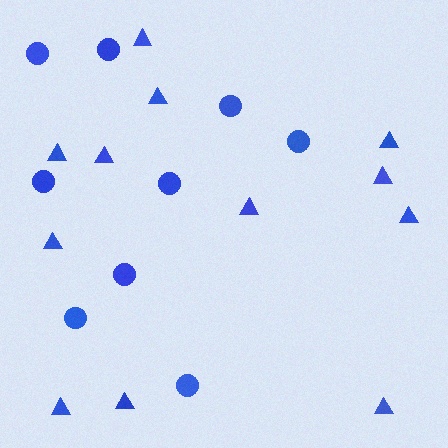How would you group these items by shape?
There are 2 groups: one group of circles (9) and one group of triangles (12).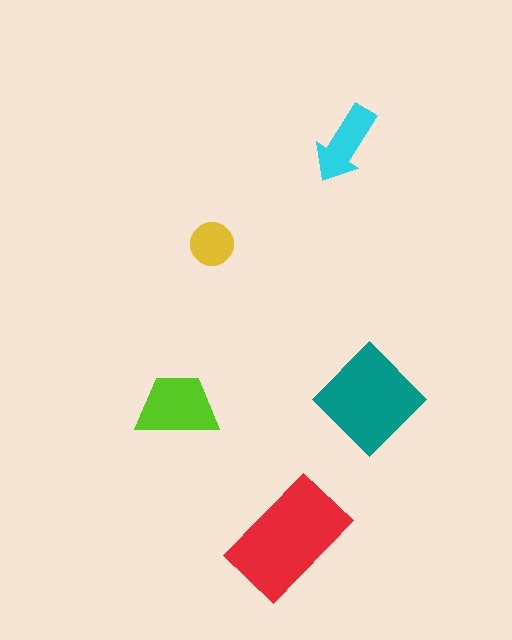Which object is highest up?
The cyan arrow is topmost.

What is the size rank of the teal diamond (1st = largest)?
2nd.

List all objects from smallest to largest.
The yellow circle, the cyan arrow, the lime trapezoid, the teal diamond, the red rectangle.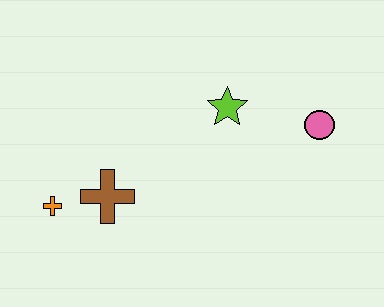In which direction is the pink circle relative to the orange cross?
The pink circle is to the right of the orange cross.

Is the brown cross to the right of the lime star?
No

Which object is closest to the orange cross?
The brown cross is closest to the orange cross.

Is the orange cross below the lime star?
Yes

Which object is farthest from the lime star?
The orange cross is farthest from the lime star.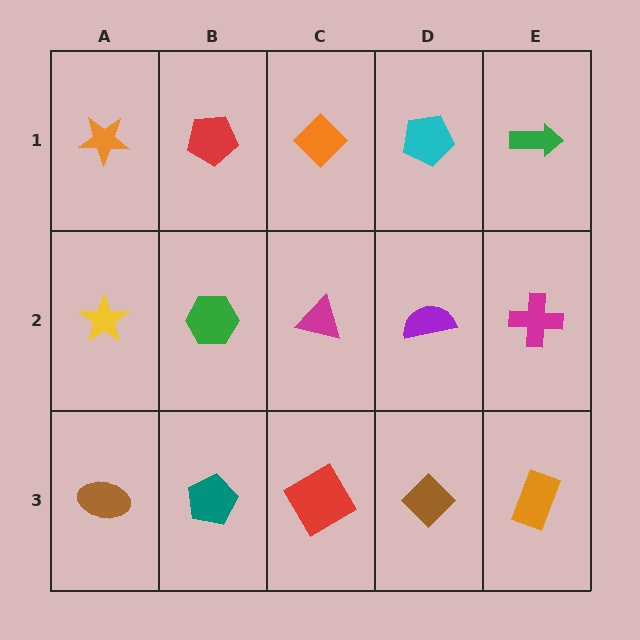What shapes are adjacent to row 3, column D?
A purple semicircle (row 2, column D), a red square (row 3, column C), an orange rectangle (row 3, column E).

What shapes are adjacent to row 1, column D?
A purple semicircle (row 2, column D), an orange diamond (row 1, column C), a green arrow (row 1, column E).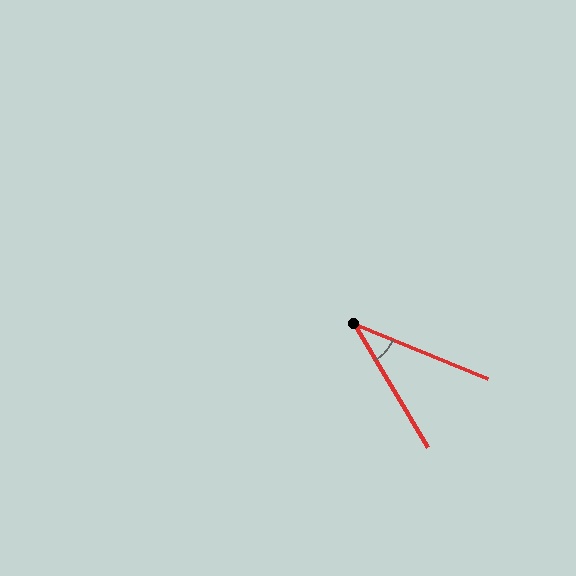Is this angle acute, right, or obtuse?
It is acute.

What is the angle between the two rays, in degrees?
Approximately 37 degrees.